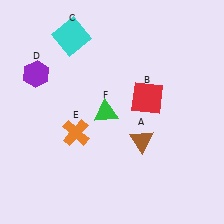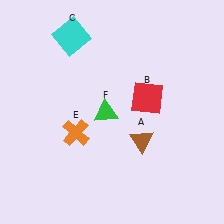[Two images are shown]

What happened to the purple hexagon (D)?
The purple hexagon (D) was removed in Image 2. It was in the top-left area of Image 1.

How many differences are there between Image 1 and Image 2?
There is 1 difference between the two images.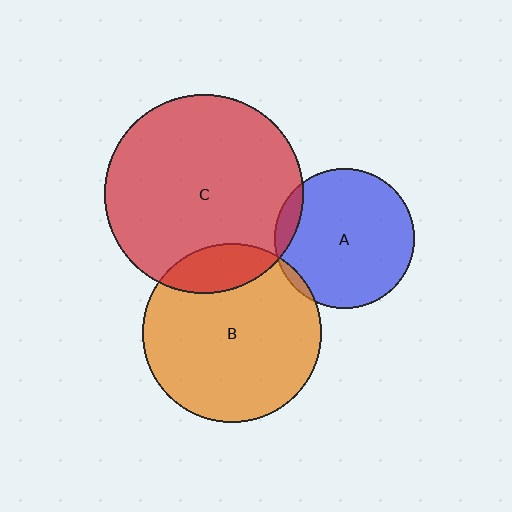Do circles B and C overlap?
Yes.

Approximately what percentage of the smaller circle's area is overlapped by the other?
Approximately 15%.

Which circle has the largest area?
Circle C (red).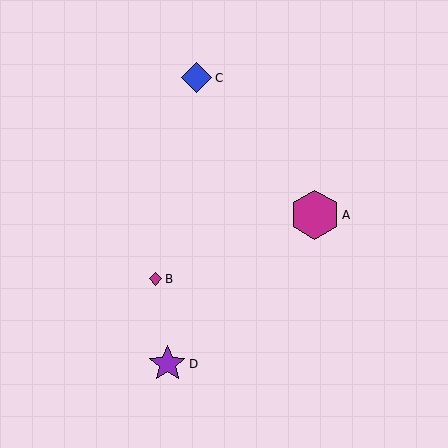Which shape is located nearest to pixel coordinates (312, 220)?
The magenta hexagon (labeled A) at (315, 215) is nearest to that location.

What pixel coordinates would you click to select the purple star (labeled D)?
Click at (167, 364) to select the purple star D.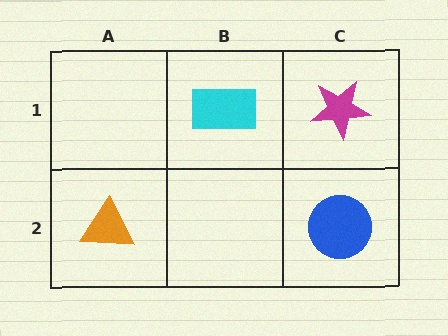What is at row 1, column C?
A magenta star.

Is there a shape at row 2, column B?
No, that cell is empty.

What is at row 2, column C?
A blue circle.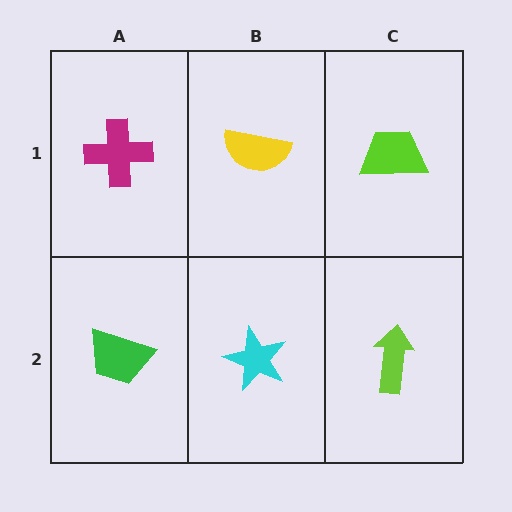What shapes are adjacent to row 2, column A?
A magenta cross (row 1, column A), a cyan star (row 2, column B).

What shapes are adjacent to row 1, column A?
A green trapezoid (row 2, column A), a yellow semicircle (row 1, column B).